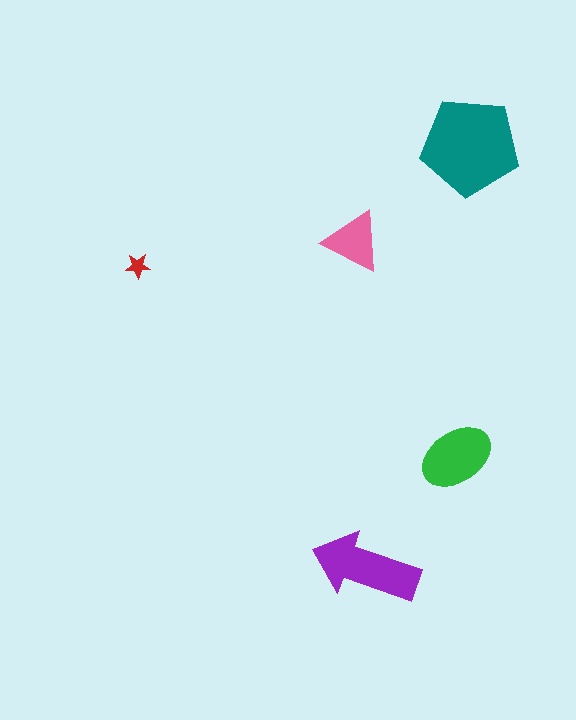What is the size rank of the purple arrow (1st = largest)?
2nd.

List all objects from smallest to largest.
The red star, the pink triangle, the green ellipse, the purple arrow, the teal pentagon.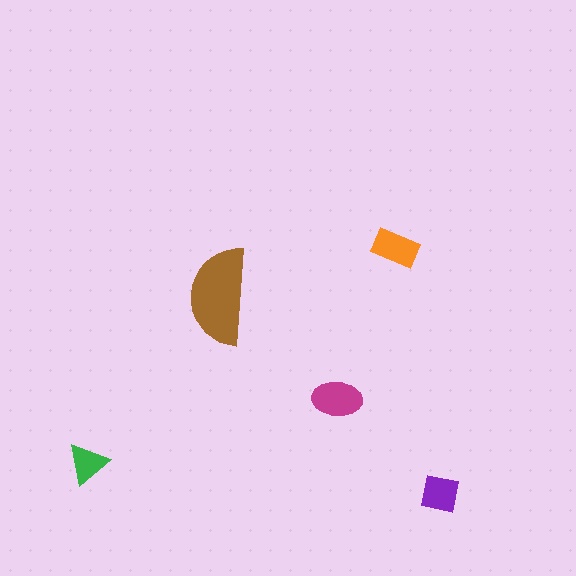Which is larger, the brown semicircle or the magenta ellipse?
The brown semicircle.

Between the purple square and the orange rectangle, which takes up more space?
The orange rectangle.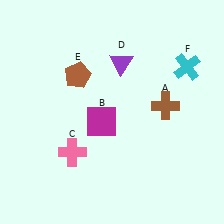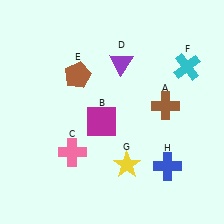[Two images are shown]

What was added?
A yellow star (G), a blue cross (H) were added in Image 2.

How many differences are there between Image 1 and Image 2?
There are 2 differences between the two images.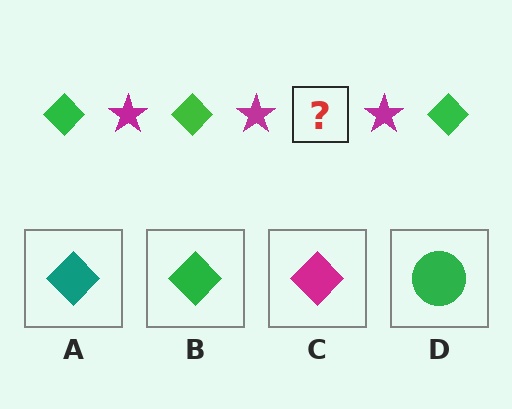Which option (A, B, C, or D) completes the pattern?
B.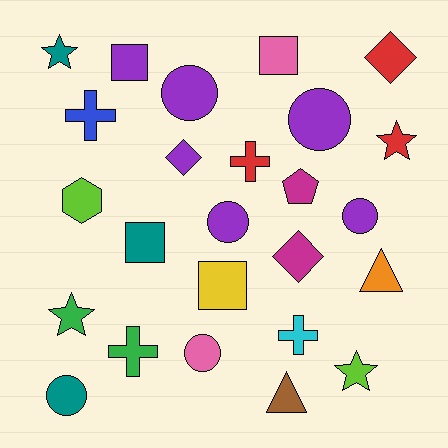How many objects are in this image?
There are 25 objects.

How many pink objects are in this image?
There are 2 pink objects.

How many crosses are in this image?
There are 4 crosses.